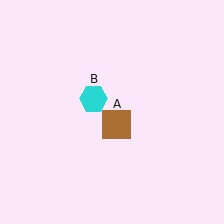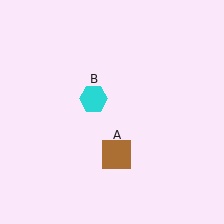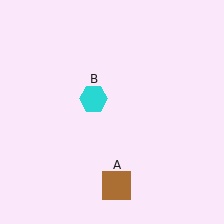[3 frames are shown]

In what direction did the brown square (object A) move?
The brown square (object A) moved down.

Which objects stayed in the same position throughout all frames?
Cyan hexagon (object B) remained stationary.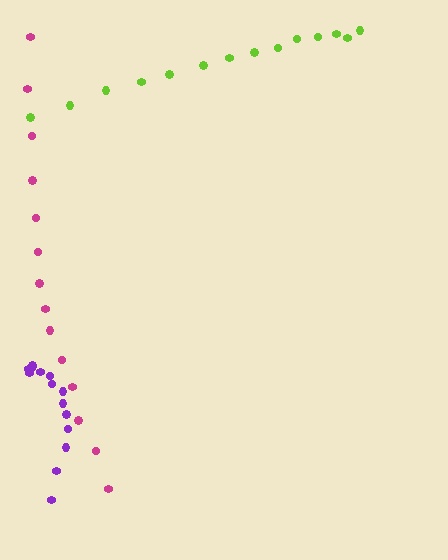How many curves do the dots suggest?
There are 3 distinct paths.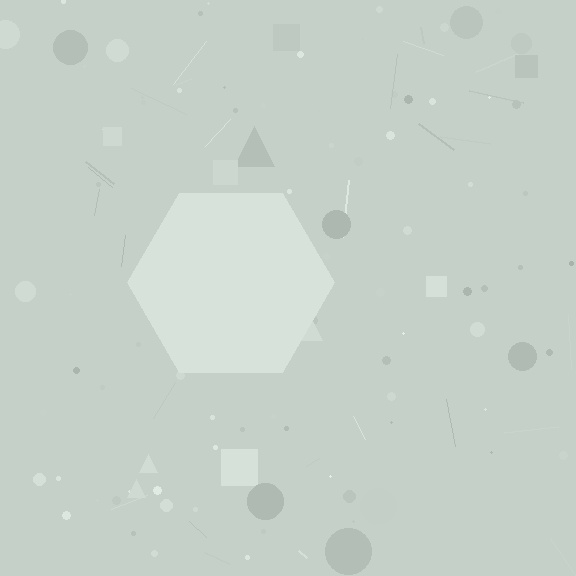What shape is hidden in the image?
A hexagon is hidden in the image.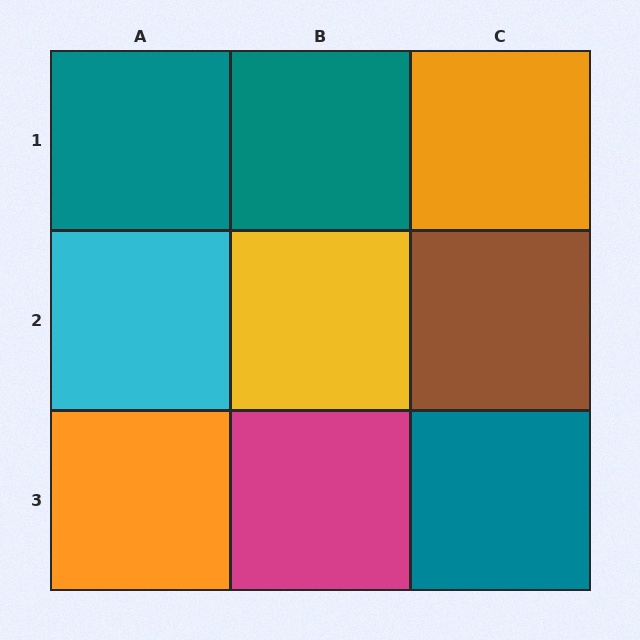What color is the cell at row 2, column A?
Cyan.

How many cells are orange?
2 cells are orange.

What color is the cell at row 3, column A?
Orange.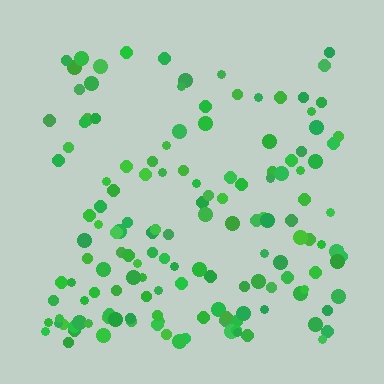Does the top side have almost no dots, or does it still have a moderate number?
Still a moderate number, just noticeably fewer than the bottom.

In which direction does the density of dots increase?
From top to bottom, with the bottom side densest.